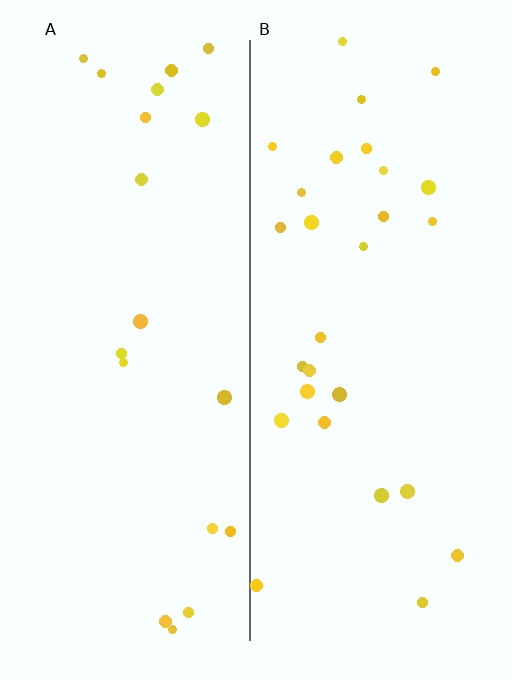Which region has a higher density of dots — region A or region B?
B (the right).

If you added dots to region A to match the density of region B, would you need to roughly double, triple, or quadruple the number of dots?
Approximately double.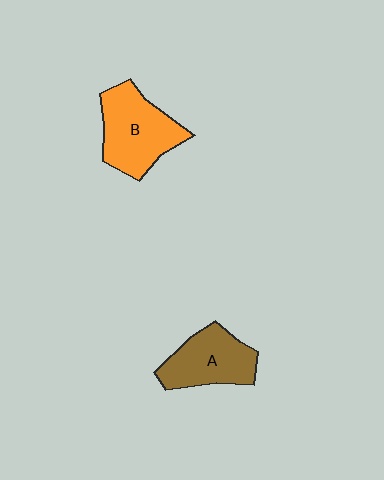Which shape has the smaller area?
Shape A (brown).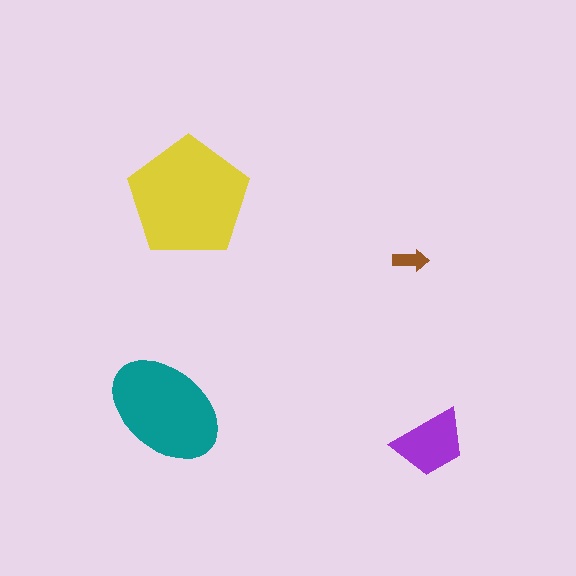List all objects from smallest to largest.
The brown arrow, the purple trapezoid, the teal ellipse, the yellow pentagon.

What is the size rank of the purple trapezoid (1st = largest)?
3rd.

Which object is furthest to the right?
The purple trapezoid is rightmost.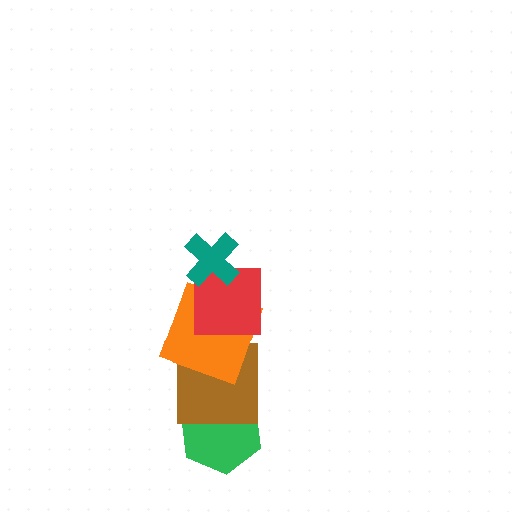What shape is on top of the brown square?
The orange square is on top of the brown square.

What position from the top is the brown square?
The brown square is 4th from the top.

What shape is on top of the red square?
The teal cross is on top of the red square.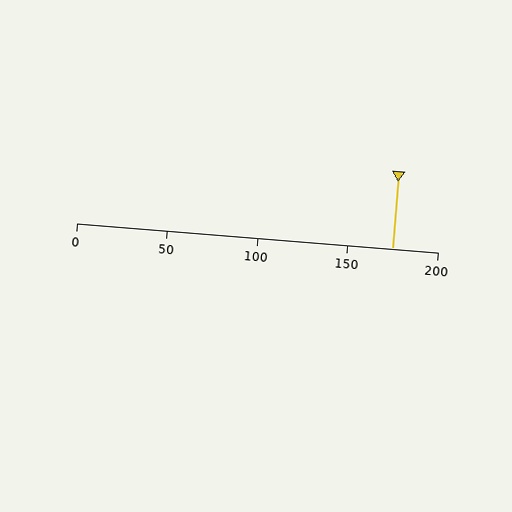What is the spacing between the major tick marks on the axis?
The major ticks are spaced 50 apart.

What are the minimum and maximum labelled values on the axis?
The axis runs from 0 to 200.